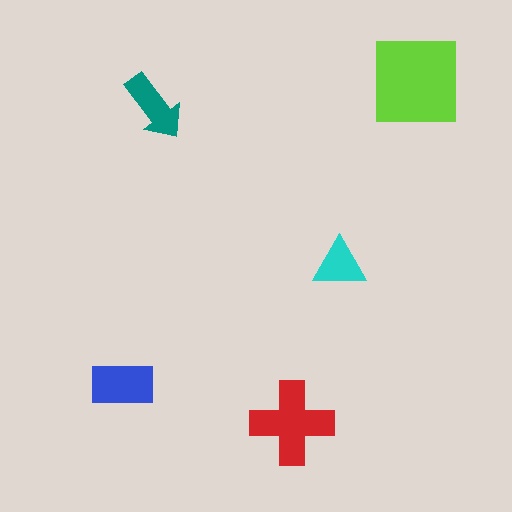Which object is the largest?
The lime square.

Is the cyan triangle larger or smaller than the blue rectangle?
Smaller.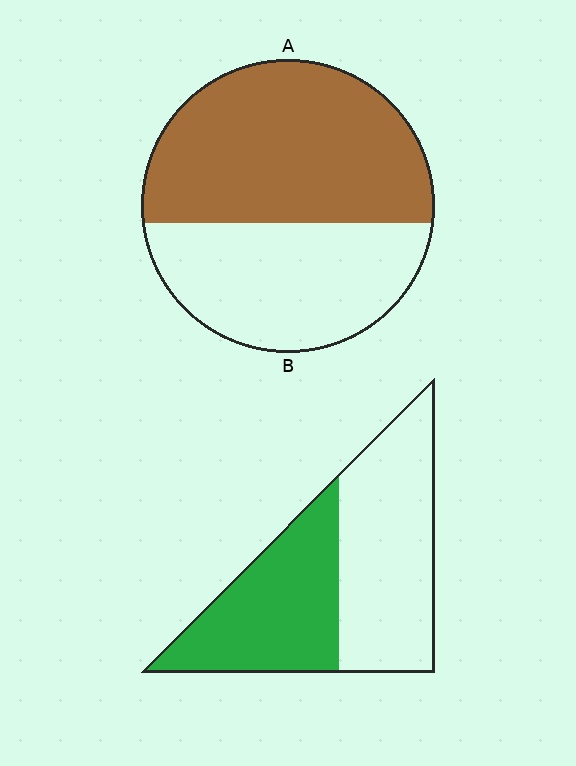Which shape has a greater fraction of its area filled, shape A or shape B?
Shape A.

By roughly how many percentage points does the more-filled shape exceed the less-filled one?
By roughly 10 percentage points (A over B).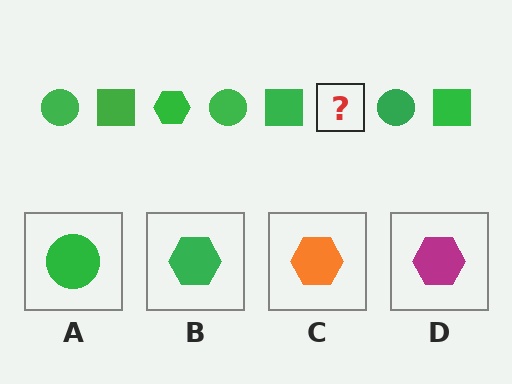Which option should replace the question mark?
Option B.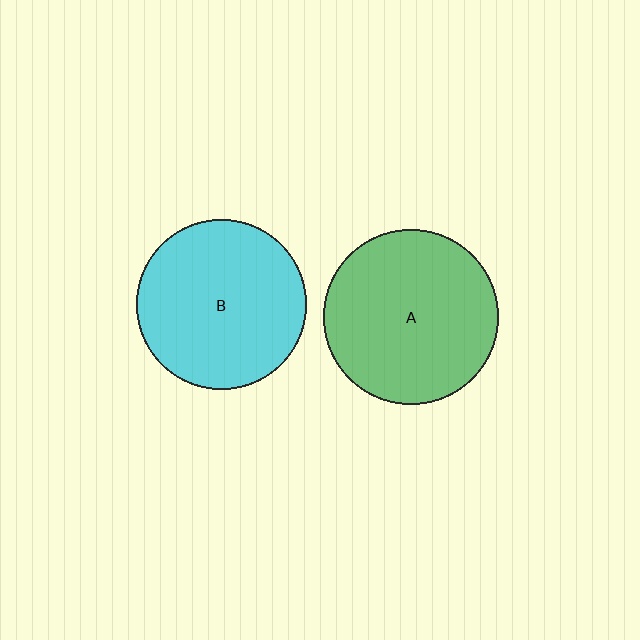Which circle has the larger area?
Circle A (green).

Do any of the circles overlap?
No, none of the circles overlap.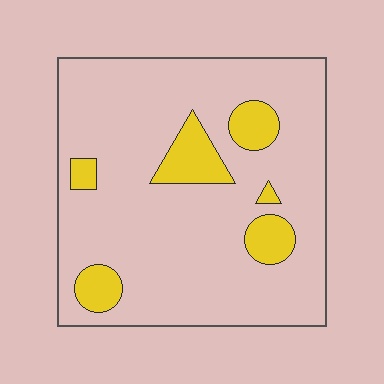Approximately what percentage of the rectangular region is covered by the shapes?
Approximately 15%.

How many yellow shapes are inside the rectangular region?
6.